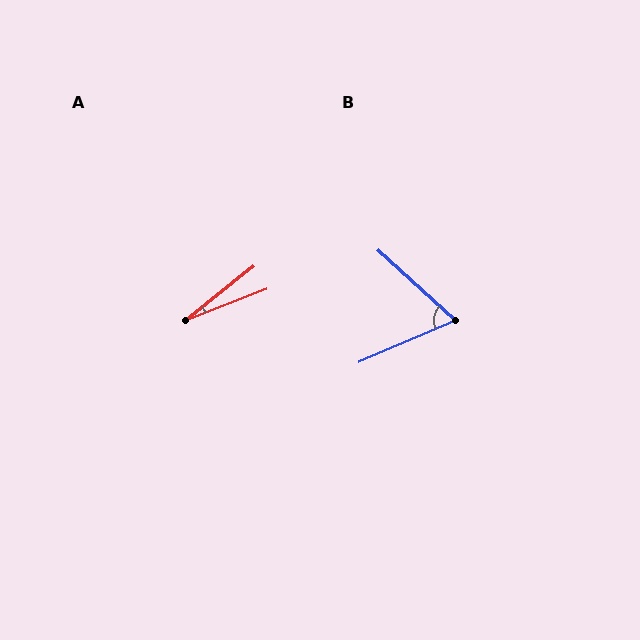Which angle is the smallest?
A, at approximately 17 degrees.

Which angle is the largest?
B, at approximately 66 degrees.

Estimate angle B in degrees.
Approximately 66 degrees.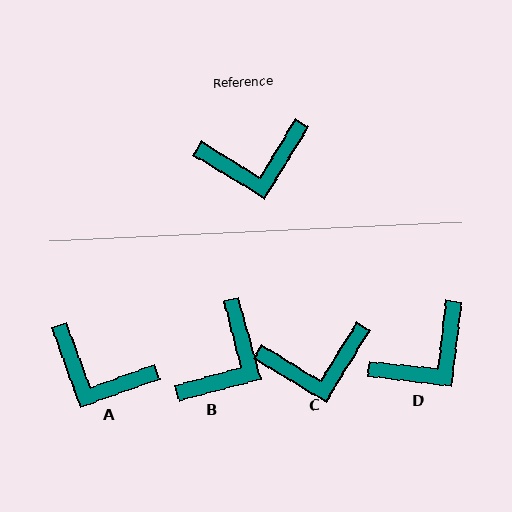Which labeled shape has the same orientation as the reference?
C.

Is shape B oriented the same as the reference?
No, it is off by about 46 degrees.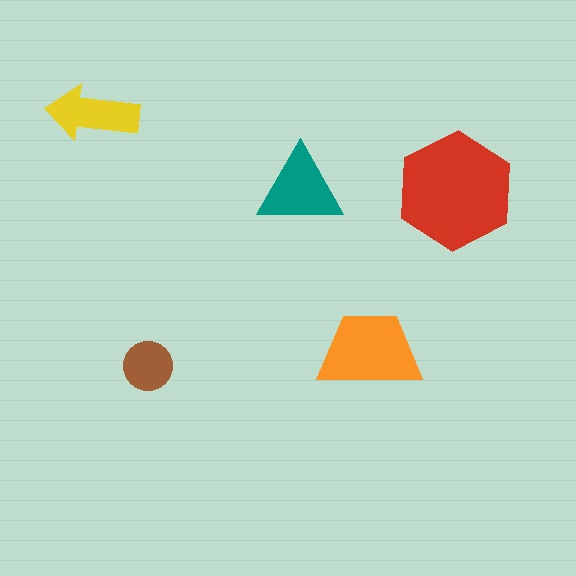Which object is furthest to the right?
The red hexagon is rightmost.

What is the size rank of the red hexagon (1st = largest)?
1st.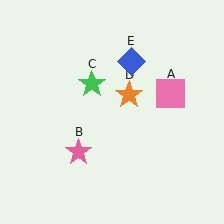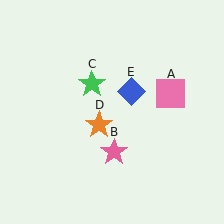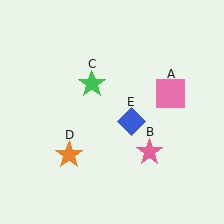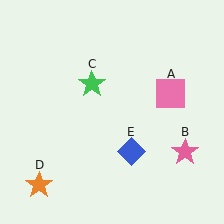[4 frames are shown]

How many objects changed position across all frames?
3 objects changed position: pink star (object B), orange star (object D), blue diamond (object E).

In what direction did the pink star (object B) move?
The pink star (object B) moved right.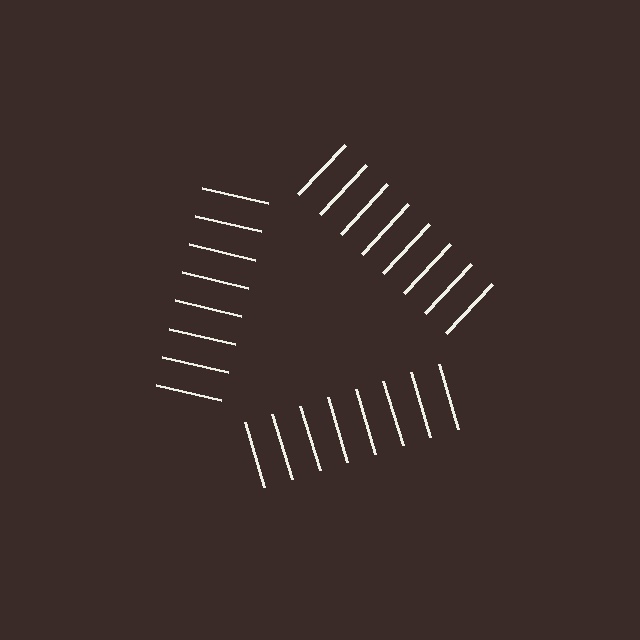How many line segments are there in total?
24 — 8 along each of the 3 edges.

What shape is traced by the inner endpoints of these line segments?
An illusory triangle — the line segments terminate on its edges but no continuous stroke is drawn.